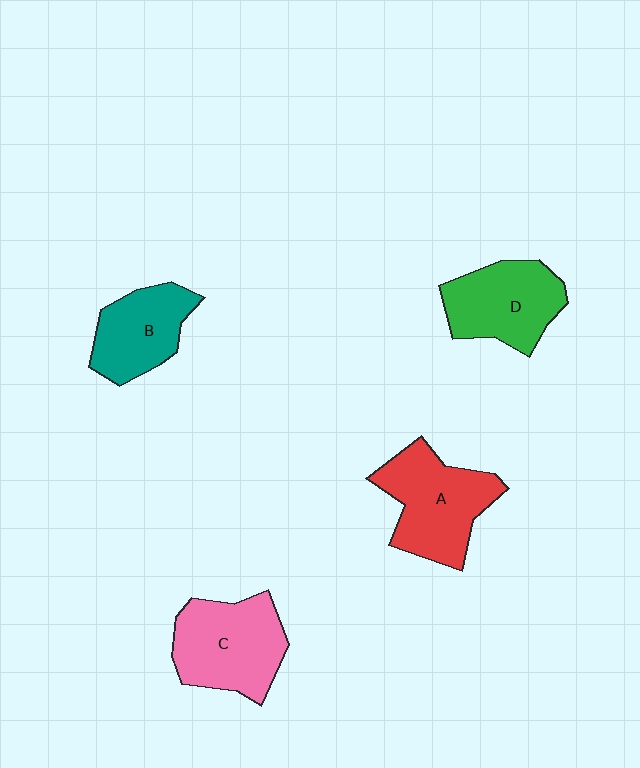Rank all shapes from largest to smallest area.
From largest to smallest: C (pink), A (red), D (green), B (teal).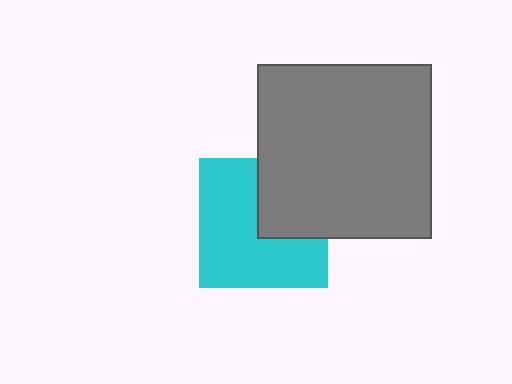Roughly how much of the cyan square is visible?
Most of it is visible (roughly 66%).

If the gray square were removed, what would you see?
You would see the complete cyan square.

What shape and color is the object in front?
The object in front is a gray square.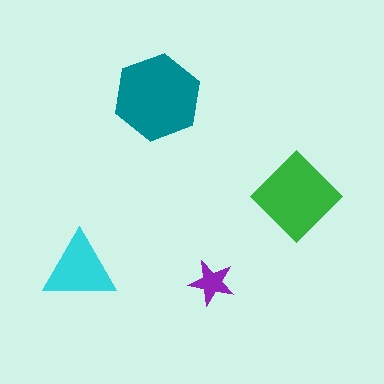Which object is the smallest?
The purple star.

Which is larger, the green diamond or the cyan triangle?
The green diamond.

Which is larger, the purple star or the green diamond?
The green diamond.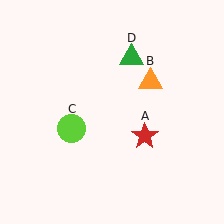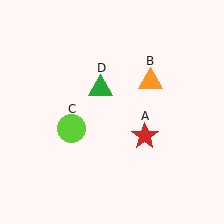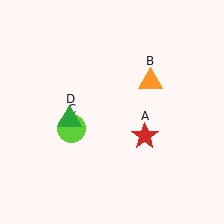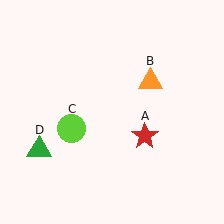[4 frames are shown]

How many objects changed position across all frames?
1 object changed position: green triangle (object D).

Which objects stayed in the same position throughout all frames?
Red star (object A) and orange triangle (object B) and lime circle (object C) remained stationary.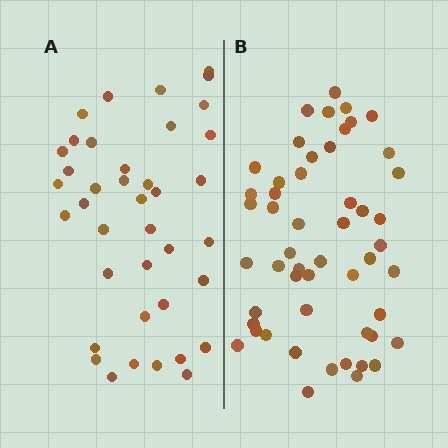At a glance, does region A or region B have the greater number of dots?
Region B (the right region) has more dots.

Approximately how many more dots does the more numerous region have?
Region B has approximately 15 more dots than region A.